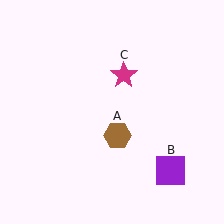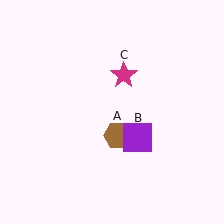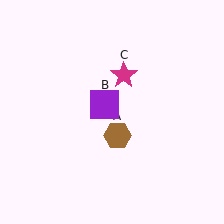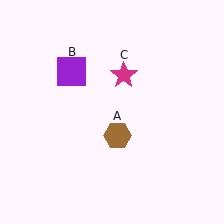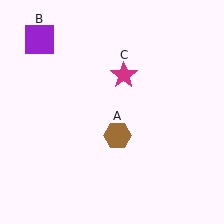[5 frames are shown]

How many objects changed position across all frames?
1 object changed position: purple square (object B).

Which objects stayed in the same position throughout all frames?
Brown hexagon (object A) and magenta star (object C) remained stationary.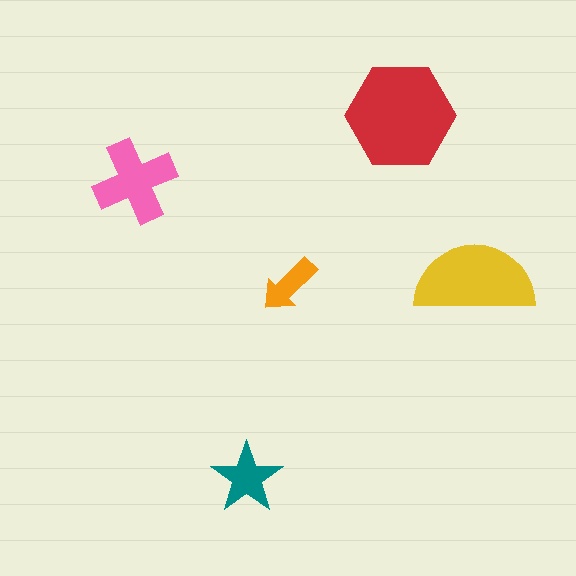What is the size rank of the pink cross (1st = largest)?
3rd.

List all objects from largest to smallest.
The red hexagon, the yellow semicircle, the pink cross, the teal star, the orange arrow.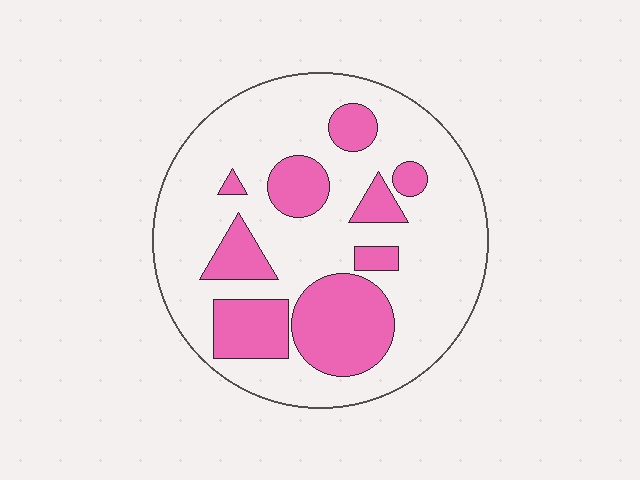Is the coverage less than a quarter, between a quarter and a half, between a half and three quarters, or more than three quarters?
Between a quarter and a half.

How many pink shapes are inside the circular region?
9.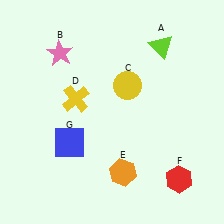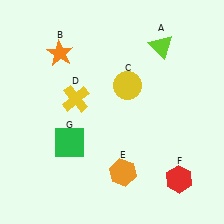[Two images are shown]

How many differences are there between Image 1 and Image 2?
There are 2 differences between the two images.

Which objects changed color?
B changed from pink to orange. G changed from blue to green.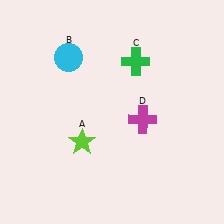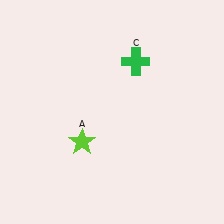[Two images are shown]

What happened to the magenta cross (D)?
The magenta cross (D) was removed in Image 2. It was in the bottom-right area of Image 1.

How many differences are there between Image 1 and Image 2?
There are 2 differences between the two images.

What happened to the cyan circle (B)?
The cyan circle (B) was removed in Image 2. It was in the top-left area of Image 1.